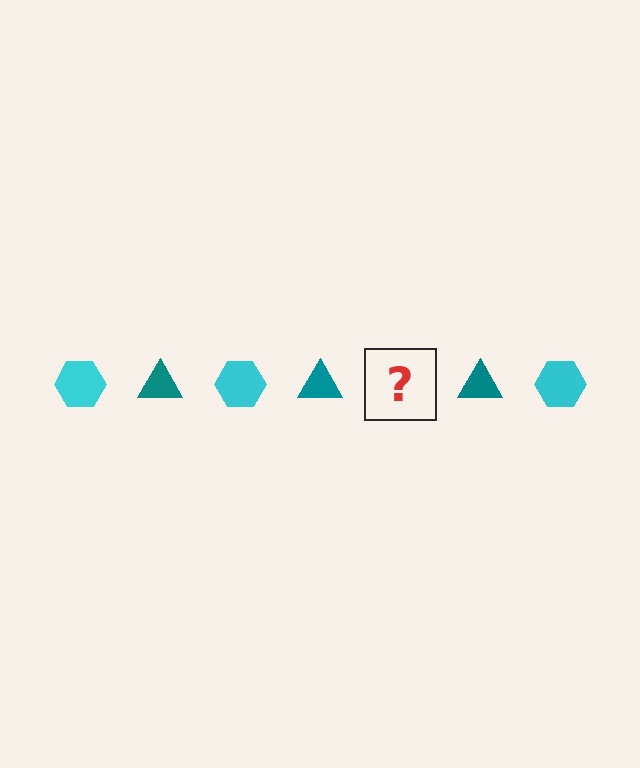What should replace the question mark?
The question mark should be replaced with a cyan hexagon.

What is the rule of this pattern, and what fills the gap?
The rule is that the pattern alternates between cyan hexagon and teal triangle. The gap should be filled with a cyan hexagon.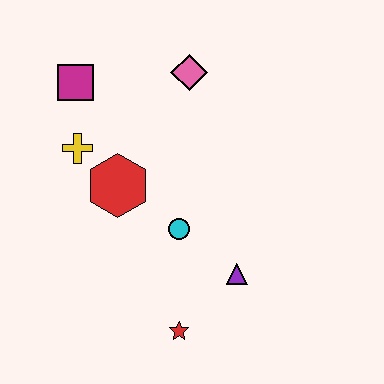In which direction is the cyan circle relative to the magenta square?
The cyan circle is below the magenta square.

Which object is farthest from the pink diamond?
The red star is farthest from the pink diamond.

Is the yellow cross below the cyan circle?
No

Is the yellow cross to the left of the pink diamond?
Yes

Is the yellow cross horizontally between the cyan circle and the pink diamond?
No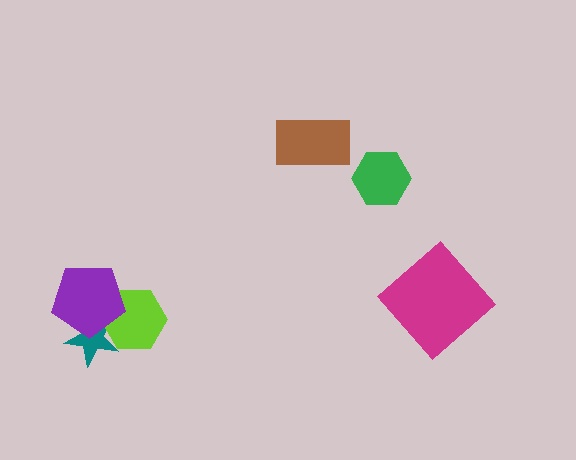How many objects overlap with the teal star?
2 objects overlap with the teal star.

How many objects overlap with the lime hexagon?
2 objects overlap with the lime hexagon.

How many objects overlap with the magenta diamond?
0 objects overlap with the magenta diamond.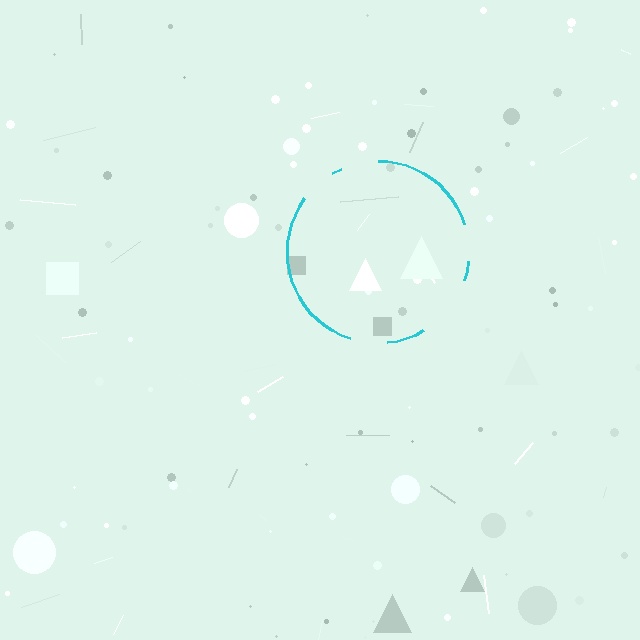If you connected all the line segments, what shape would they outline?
They would outline a circle.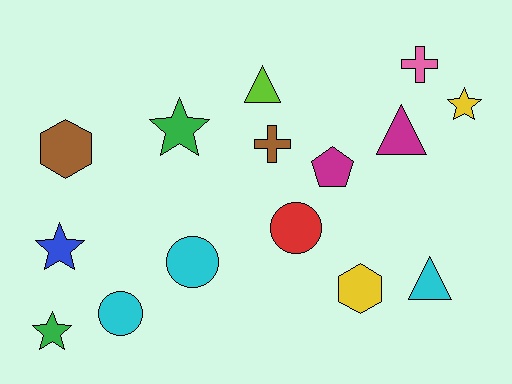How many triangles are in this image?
There are 3 triangles.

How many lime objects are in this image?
There is 1 lime object.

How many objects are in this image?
There are 15 objects.